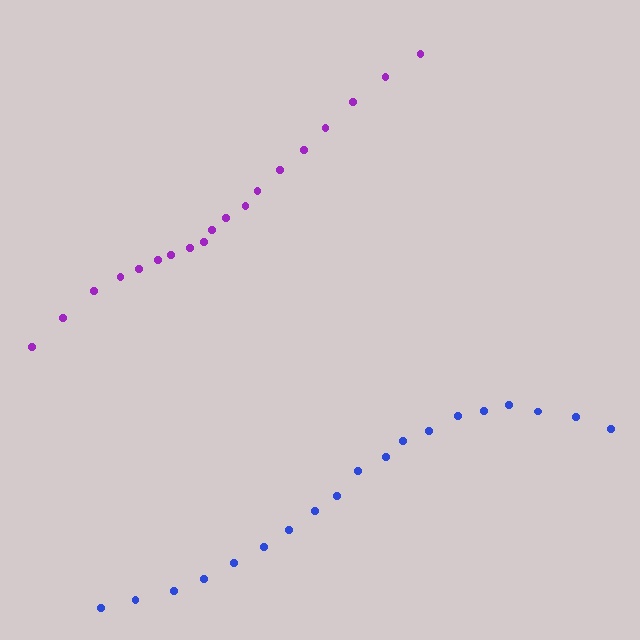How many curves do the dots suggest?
There are 2 distinct paths.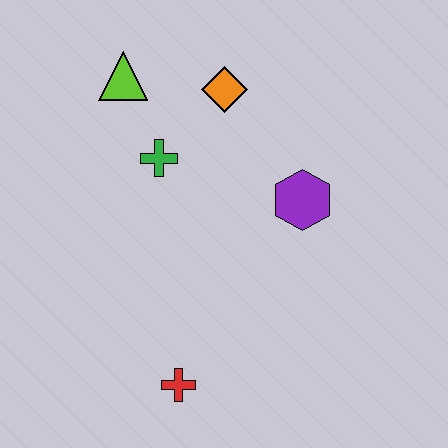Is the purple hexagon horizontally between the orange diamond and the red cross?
No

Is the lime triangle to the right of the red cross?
No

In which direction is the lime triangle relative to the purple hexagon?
The lime triangle is to the left of the purple hexagon.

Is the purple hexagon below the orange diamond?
Yes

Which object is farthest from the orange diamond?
The red cross is farthest from the orange diamond.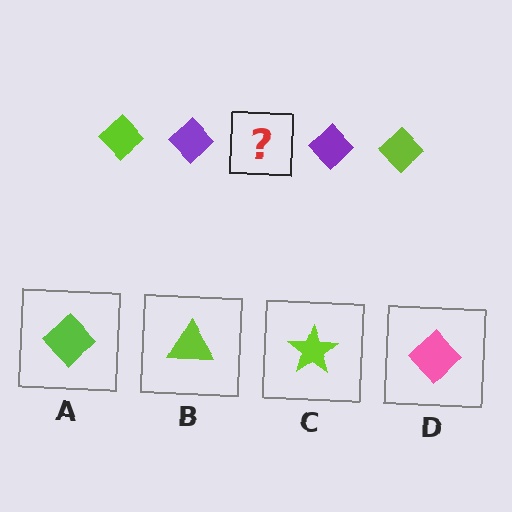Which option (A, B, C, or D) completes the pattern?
A.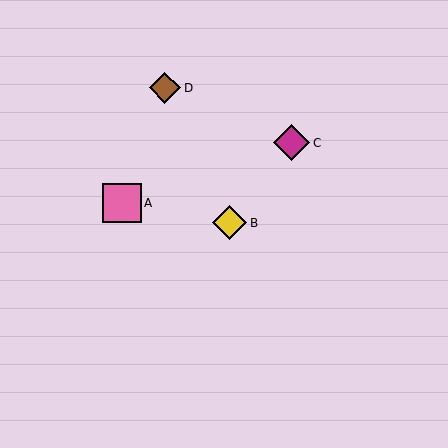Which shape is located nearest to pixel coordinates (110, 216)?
The pink square (labeled A) at (122, 203) is nearest to that location.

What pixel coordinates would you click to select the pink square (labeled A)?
Click at (122, 203) to select the pink square A.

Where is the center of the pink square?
The center of the pink square is at (122, 203).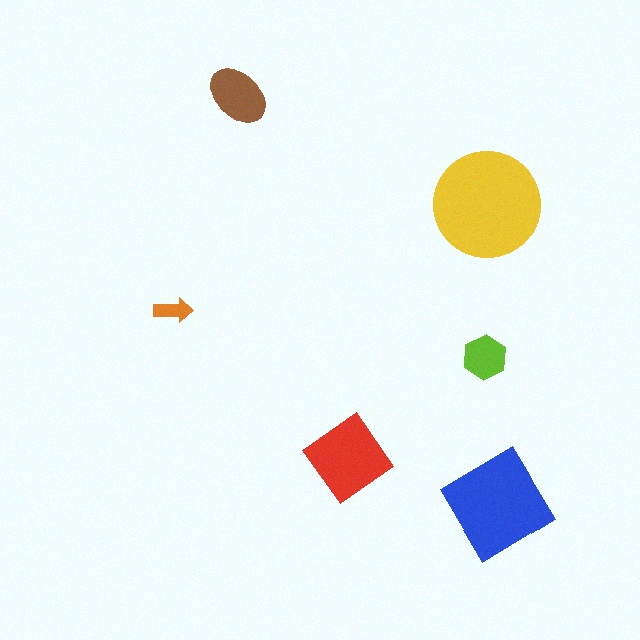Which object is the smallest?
The orange arrow.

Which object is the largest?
The yellow circle.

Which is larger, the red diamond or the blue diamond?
The blue diamond.